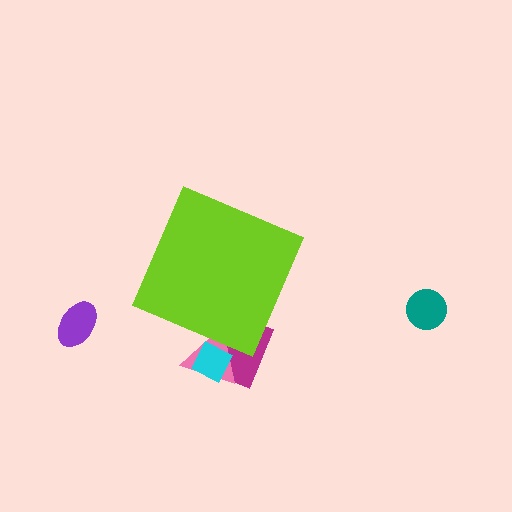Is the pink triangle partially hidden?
Yes, the pink triangle is partially hidden behind the lime diamond.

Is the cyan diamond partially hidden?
Yes, the cyan diamond is partially hidden behind the lime diamond.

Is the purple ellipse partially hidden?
No, the purple ellipse is fully visible.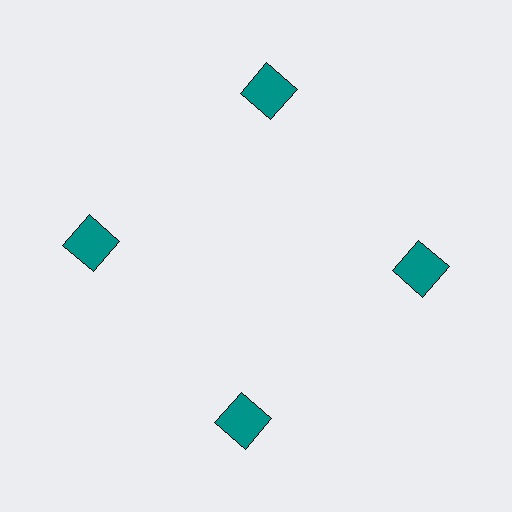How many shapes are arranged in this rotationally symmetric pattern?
There are 4 shapes, arranged in 4 groups of 1.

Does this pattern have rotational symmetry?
Yes, this pattern has 4-fold rotational symmetry. It looks the same after rotating 90 degrees around the center.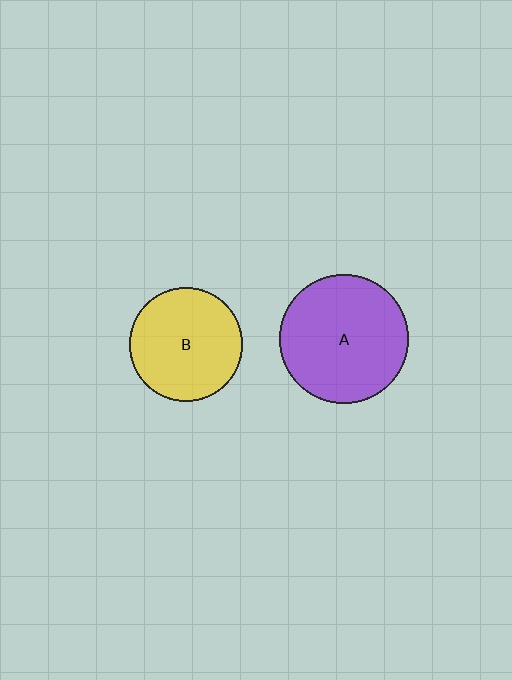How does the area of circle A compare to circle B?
Approximately 1.3 times.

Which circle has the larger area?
Circle A (purple).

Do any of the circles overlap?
No, none of the circles overlap.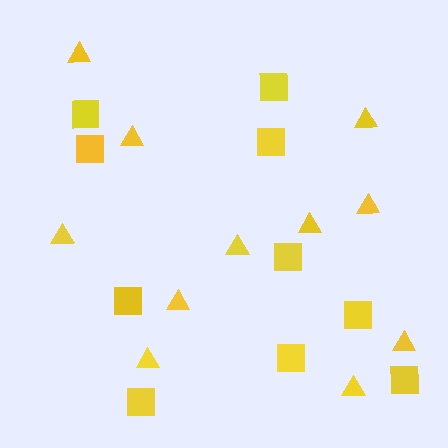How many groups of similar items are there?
There are 2 groups: one group of triangles (11) and one group of squares (10).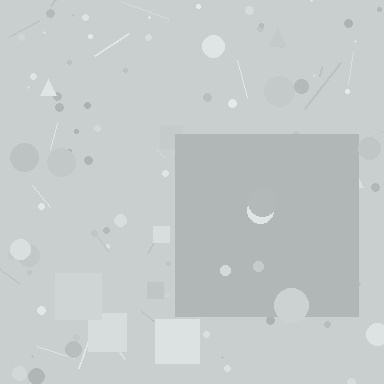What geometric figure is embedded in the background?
A square is embedded in the background.